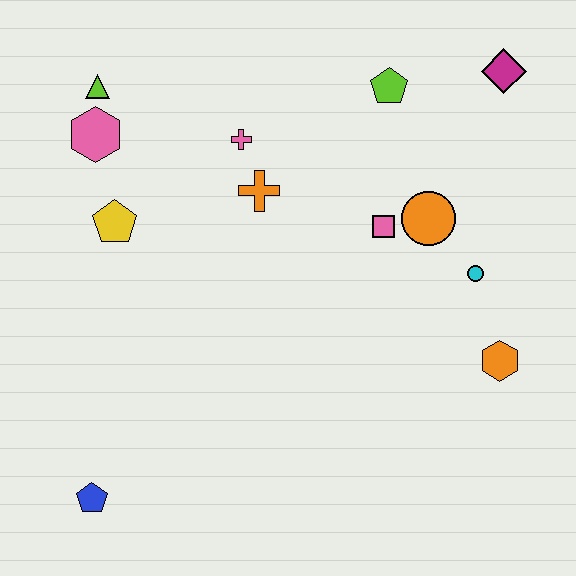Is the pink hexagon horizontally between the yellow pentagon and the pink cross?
No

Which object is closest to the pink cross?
The orange cross is closest to the pink cross.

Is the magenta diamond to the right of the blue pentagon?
Yes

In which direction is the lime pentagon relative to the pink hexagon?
The lime pentagon is to the right of the pink hexagon.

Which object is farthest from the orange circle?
The blue pentagon is farthest from the orange circle.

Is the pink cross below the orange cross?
No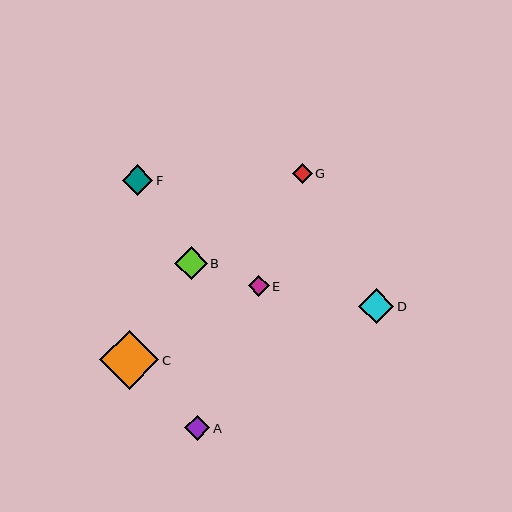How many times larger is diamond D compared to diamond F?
Diamond D is approximately 1.2 times the size of diamond F.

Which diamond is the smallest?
Diamond G is the smallest with a size of approximately 19 pixels.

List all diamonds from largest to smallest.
From largest to smallest: C, D, B, F, A, E, G.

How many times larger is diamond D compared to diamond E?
Diamond D is approximately 1.7 times the size of diamond E.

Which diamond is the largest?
Diamond C is the largest with a size of approximately 59 pixels.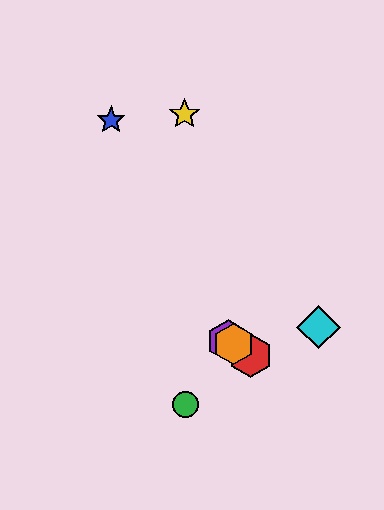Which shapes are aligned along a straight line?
The red hexagon, the purple hexagon, the orange hexagon are aligned along a straight line.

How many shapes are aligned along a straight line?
3 shapes (the red hexagon, the purple hexagon, the orange hexagon) are aligned along a straight line.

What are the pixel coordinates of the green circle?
The green circle is at (186, 405).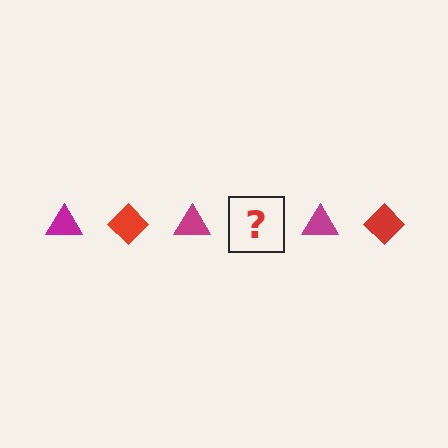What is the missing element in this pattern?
The missing element is a red diamond.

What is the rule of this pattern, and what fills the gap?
The rule is that the pattern alternates between magenta triangle and red diamond. The gap should be filled with a red diamond.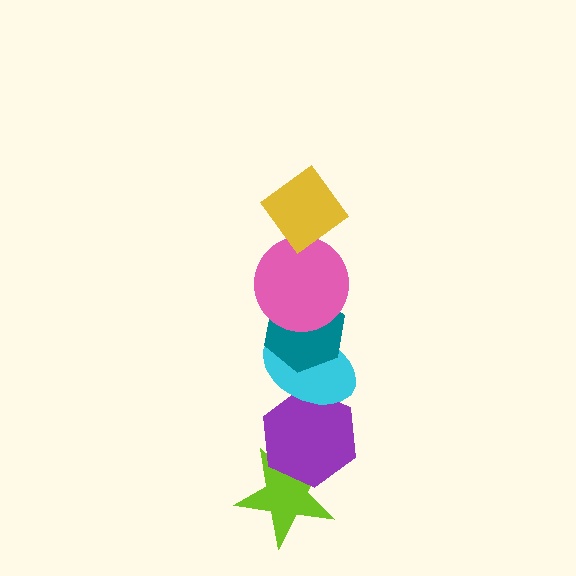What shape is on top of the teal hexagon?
The pink circle is on top of the teal hexagon.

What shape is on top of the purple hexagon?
The cyan ellipse is on top of the purple hexagon.